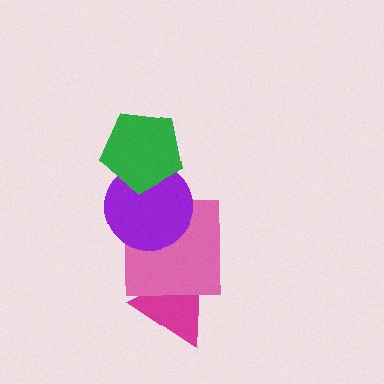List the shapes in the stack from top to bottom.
From top to bottom: the green pentagon, the purple circle, the pink square, the magenta triangle.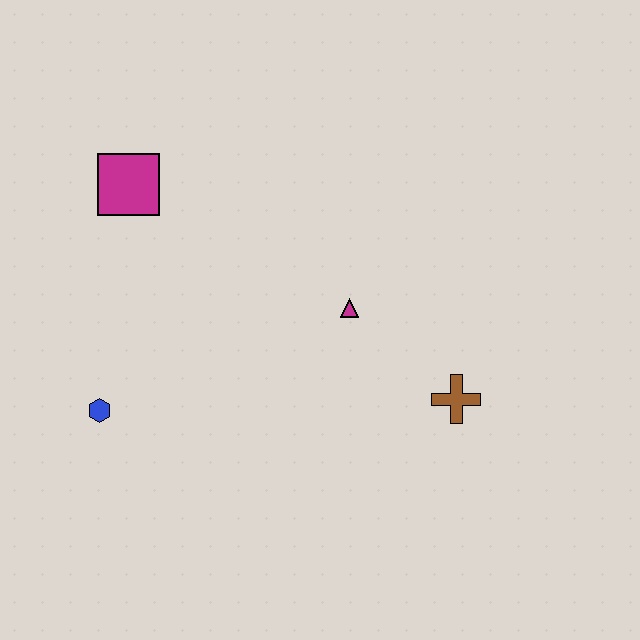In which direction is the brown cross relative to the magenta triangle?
The brown cross is to the right of the magenta triangle.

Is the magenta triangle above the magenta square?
No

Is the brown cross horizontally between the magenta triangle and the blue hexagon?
No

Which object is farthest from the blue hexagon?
The brown cross is farthest from the blue hexagon.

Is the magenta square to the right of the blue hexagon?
Yes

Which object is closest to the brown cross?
The magenta triangle is closest to the brown cross.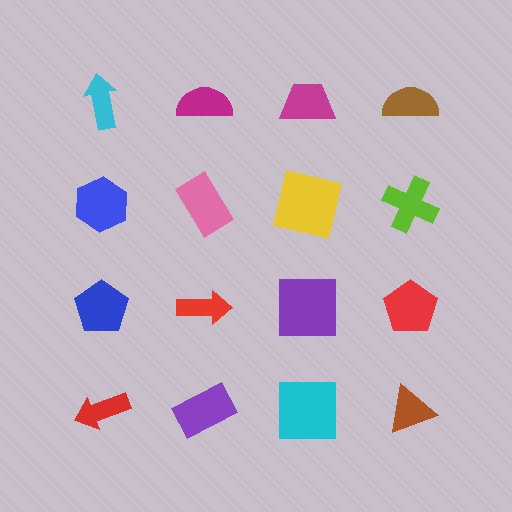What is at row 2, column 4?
A lime cross.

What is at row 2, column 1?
A blue hexagon.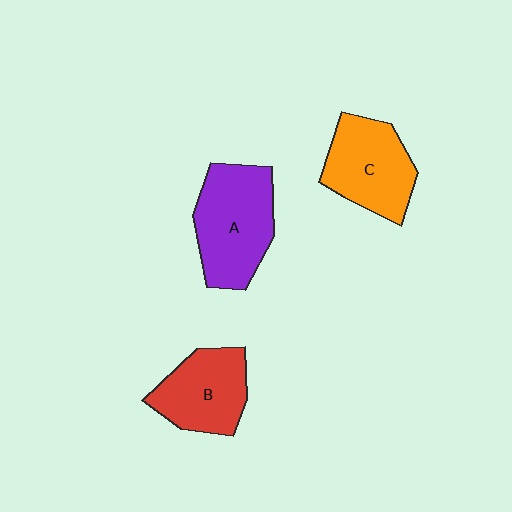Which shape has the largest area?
Shape A (purple).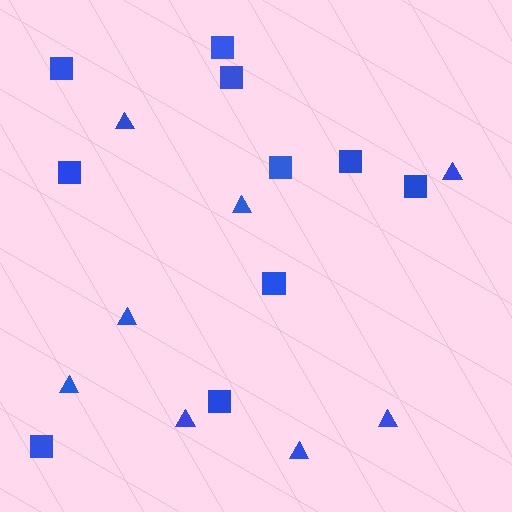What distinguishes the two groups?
There are 2 groups: one group of squares (10) and one group of triangles (8).